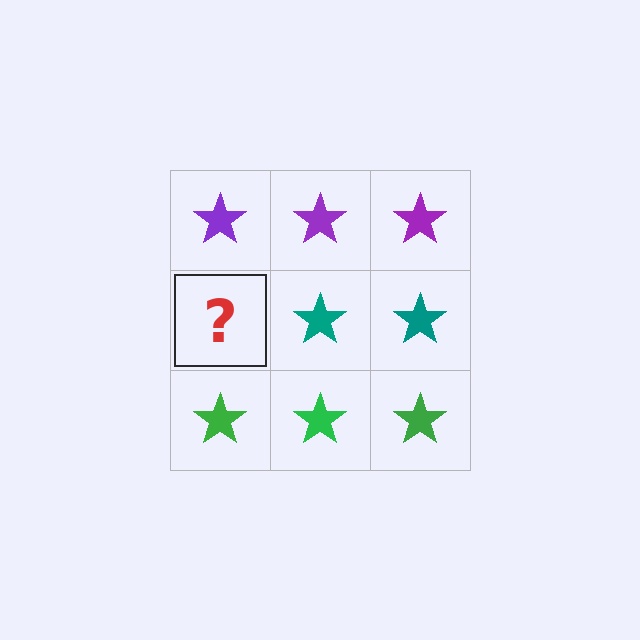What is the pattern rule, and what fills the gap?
The rule is that each row has a consistent color. The gap should be filled with a teal star.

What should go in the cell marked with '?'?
The missing cell should contain a teal star.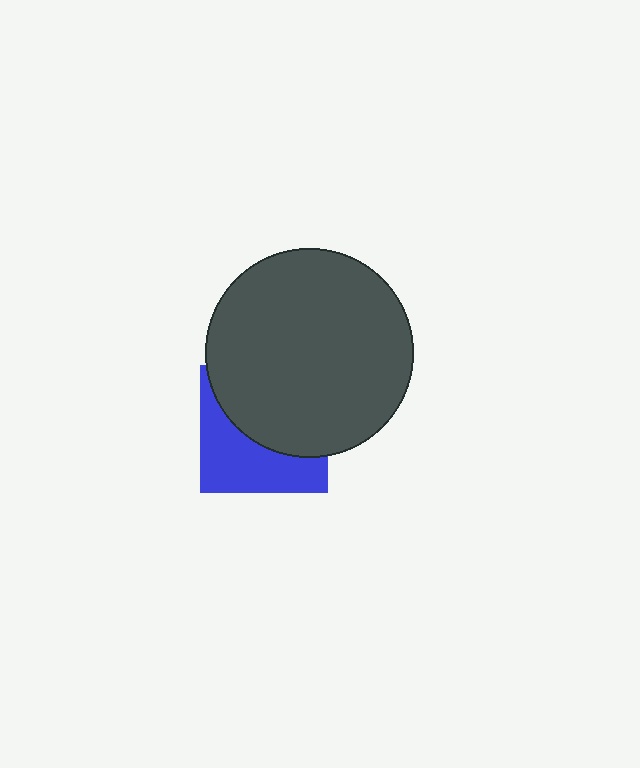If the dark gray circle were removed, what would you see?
You would see the complete blue square.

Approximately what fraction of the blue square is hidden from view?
Roughly 55% of the blue square is hidden behind the dark gray circle.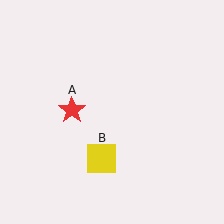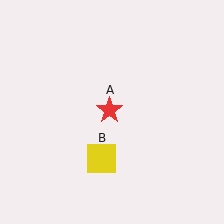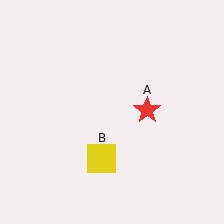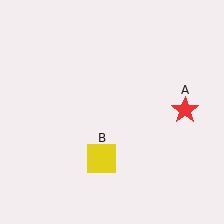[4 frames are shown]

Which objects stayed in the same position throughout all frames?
Yellow square (object B) remained stationary.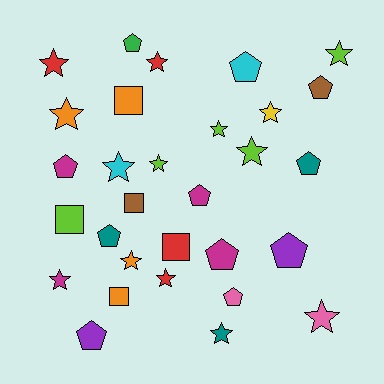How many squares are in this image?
There are 5 squares.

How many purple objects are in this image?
There are 2 purple objects.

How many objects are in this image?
There are 30 objects.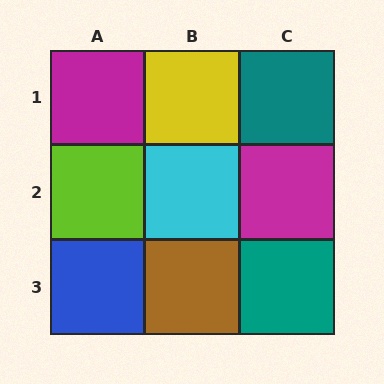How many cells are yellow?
1 cell is yellow.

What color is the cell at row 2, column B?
Cyan.